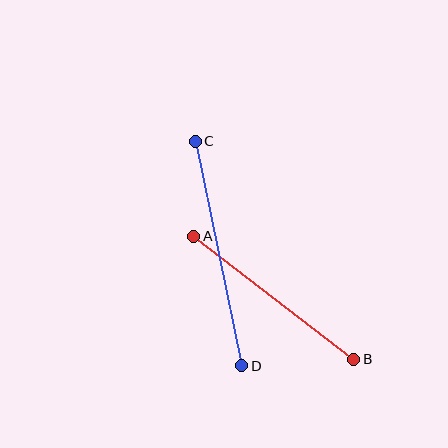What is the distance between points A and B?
The distance is approximately 202 pixels.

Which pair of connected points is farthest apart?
Points C and D are farthest apart.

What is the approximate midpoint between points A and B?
The midpoint is at approximately (274, 298) pixels.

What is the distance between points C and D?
The distance is approximately 229 pixels.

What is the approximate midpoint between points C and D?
The midpoint is at approximately (218, 253) pixels.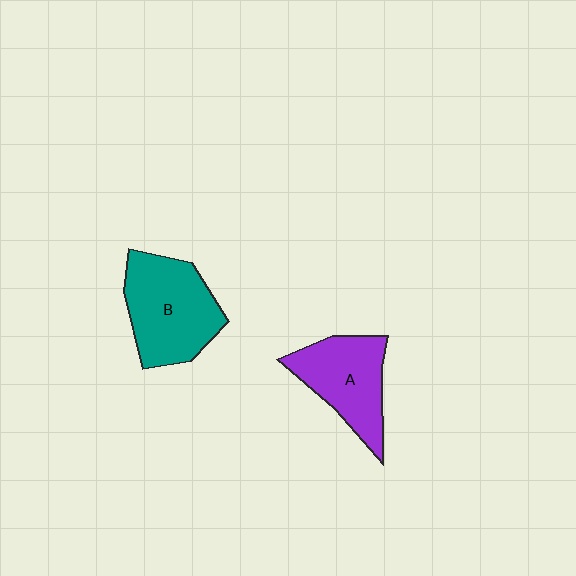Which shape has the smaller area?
Shape A (purple).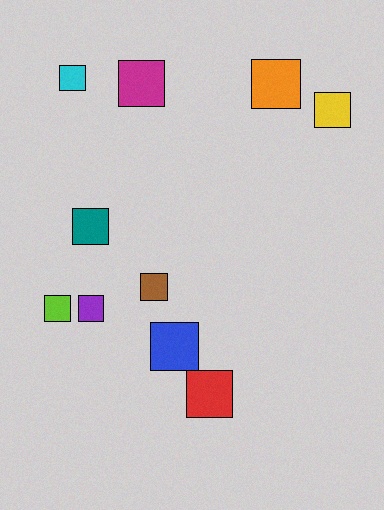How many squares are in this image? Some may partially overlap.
There are 10 squares.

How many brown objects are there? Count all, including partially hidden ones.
There is 1 brown object.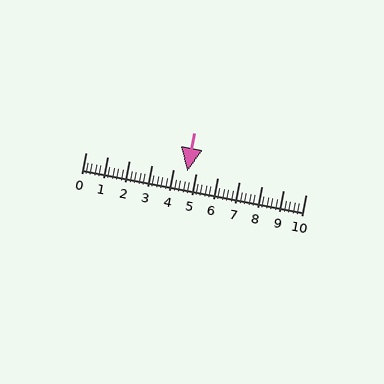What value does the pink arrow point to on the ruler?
The pink arrow points to approximately 4.6.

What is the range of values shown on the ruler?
The ruler shows values from 0 to 10.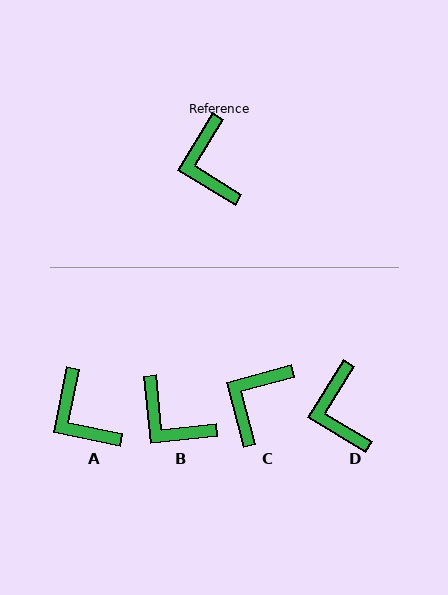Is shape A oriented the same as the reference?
No, it is off by about 20 degrees.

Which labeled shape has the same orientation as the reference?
D.